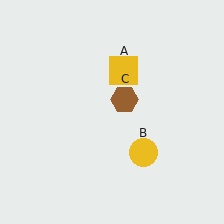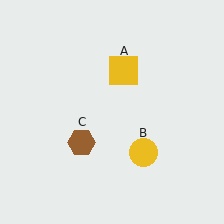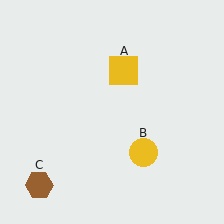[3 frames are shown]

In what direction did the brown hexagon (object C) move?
The brown hexagon (object C) moved down and to the left.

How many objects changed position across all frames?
1 object changed position: brown hexagon (object C).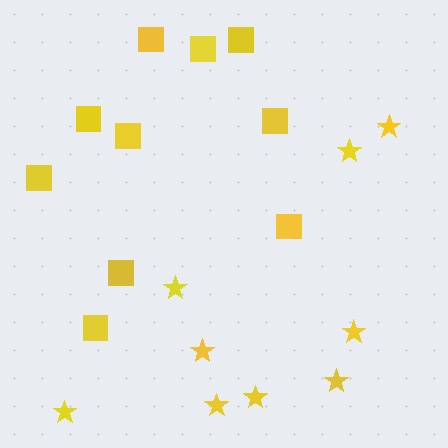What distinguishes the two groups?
There are 2 groups: one group of stars (9) and one group of squares (10).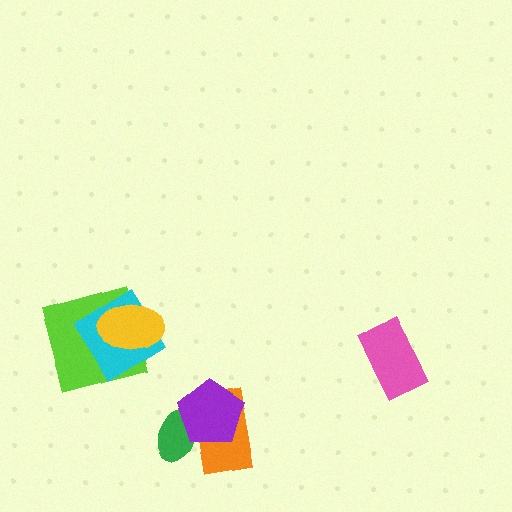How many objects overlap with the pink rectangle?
0 objects overlap with the pink rectangle.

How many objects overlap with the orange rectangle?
2 objects overlap with the orange rectangle.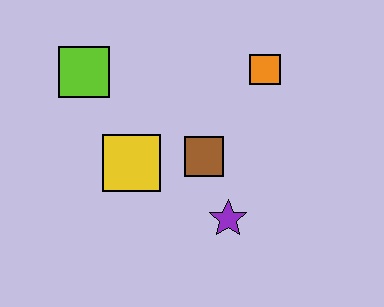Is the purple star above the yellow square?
No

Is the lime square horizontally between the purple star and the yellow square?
No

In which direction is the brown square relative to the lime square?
The brown square is to the right of the lime square.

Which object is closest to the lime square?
The yellow square is closest to the lime square.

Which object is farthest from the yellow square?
The orange square is farthest from the yellow square.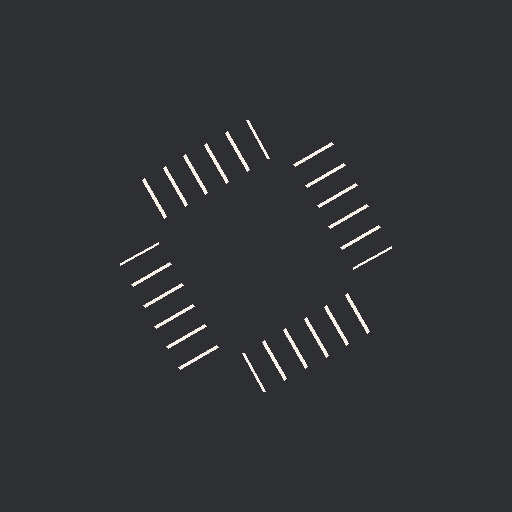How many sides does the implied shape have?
4 sides — the line-ends trace a square.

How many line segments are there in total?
24 — 6 along each of the 4 edges.